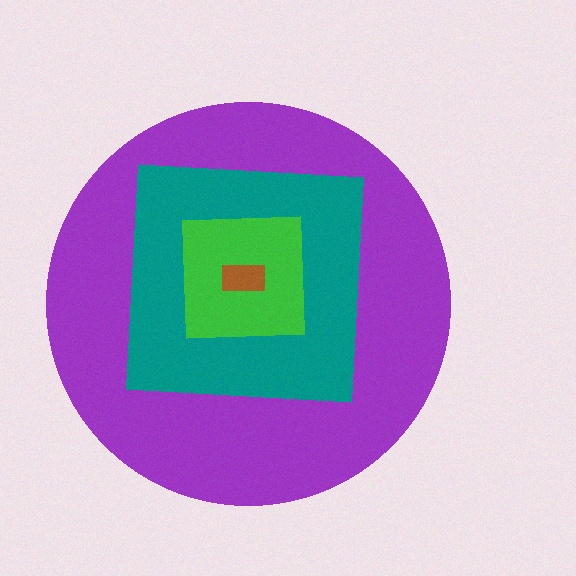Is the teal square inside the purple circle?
Yes.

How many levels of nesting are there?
4.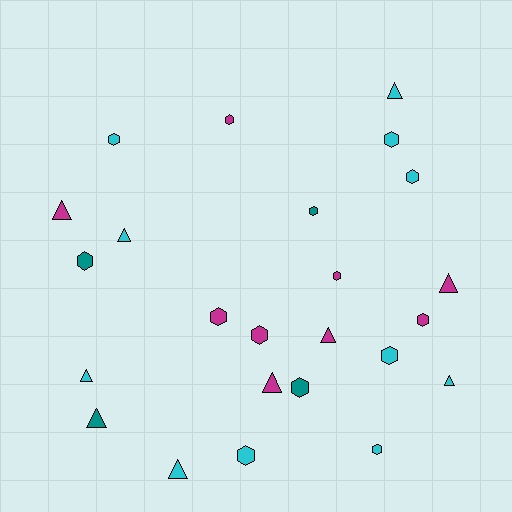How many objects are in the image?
There are 24 objects.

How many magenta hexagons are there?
There are 5 magenta hexagons.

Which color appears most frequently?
Cyan, with 11 objects.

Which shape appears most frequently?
Hexagon, with 14 objects.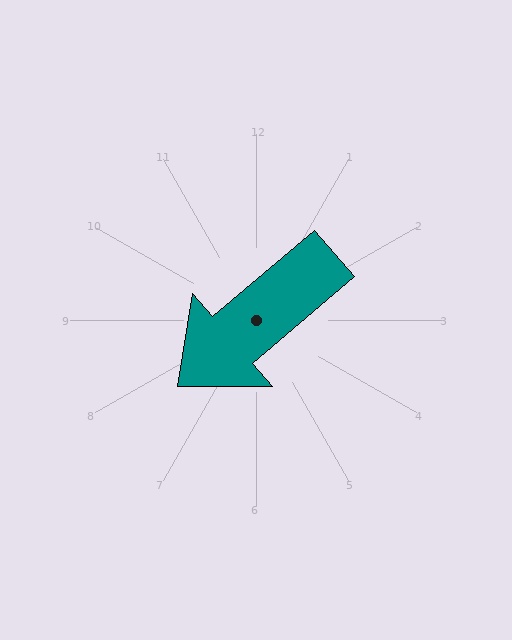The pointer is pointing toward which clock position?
Roughly 8 o'clock.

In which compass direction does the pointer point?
Southwest.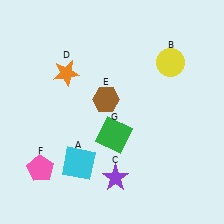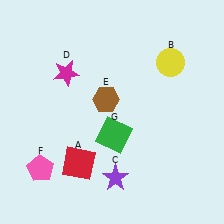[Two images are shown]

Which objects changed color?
A changed from cyan to red. D changed from orange to magenta.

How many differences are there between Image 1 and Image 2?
There are 2 differences between the two images.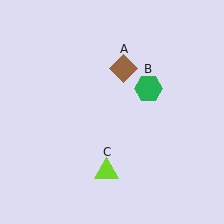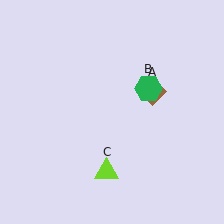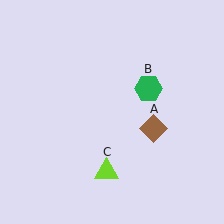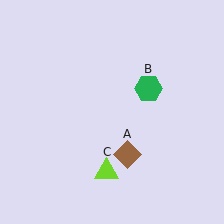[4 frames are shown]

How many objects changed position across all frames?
1 object changed position: brown diamond (object A).